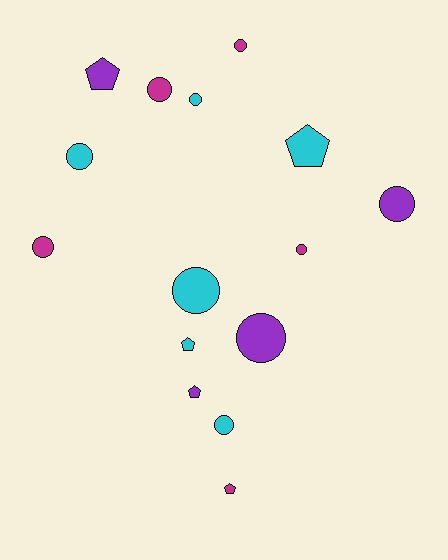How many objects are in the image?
There are 15 objects.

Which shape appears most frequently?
Circle, with 10 objects.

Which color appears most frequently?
Cyan, with 6 objects.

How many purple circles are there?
There are 2 purple circles.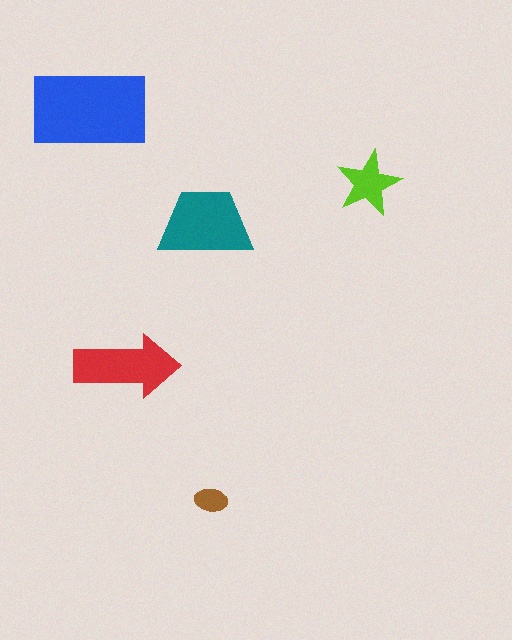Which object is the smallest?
The brown ellipse.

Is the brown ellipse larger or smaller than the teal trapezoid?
Smaller.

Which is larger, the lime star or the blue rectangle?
The blue rectangle.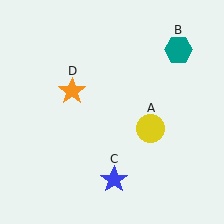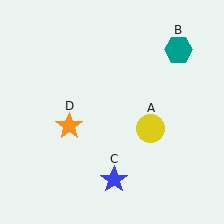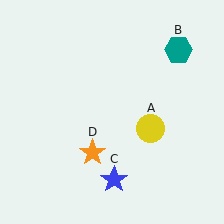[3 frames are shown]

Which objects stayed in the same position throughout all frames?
Yellow circle (object A) and teal hexagon (object B) and blue star (object C) remained stationary.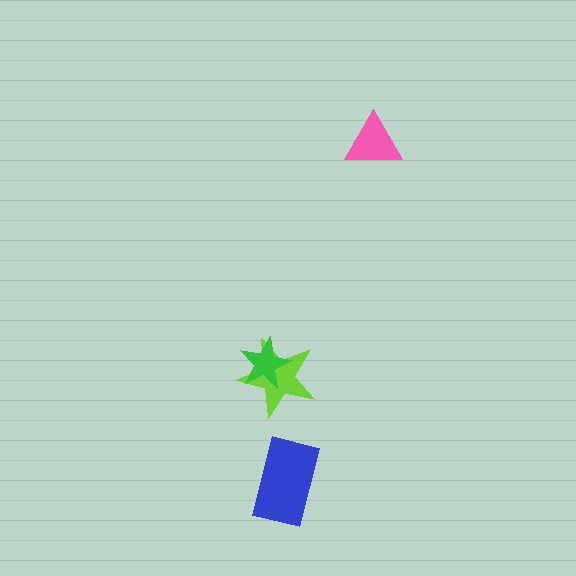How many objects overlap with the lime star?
1 object overlaps with the lime star.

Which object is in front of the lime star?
The green star is in front of the lime star.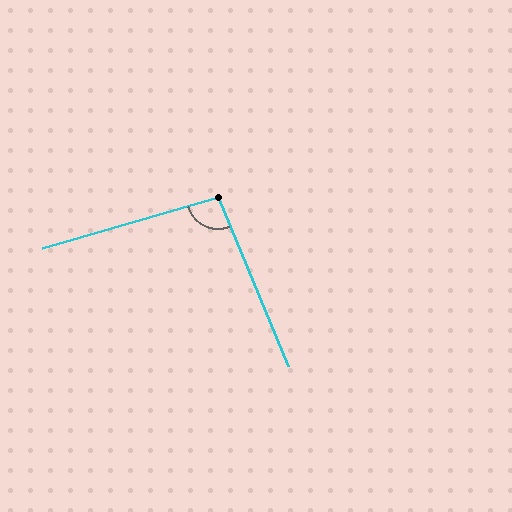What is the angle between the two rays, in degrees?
Approximately 96 degrees.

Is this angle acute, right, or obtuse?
It is obtuse.